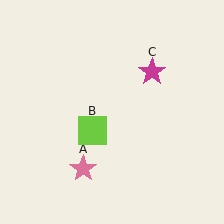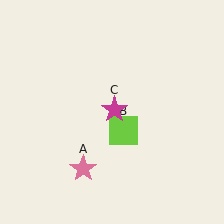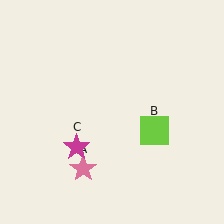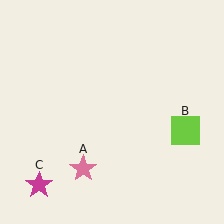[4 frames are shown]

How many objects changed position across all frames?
2 objects changed position: lime square (object B), magenta star (object C).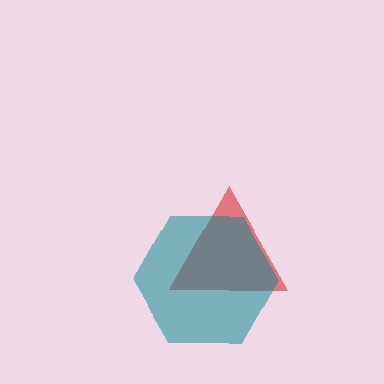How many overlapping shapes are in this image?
There are 2 overlapping shapes in the image.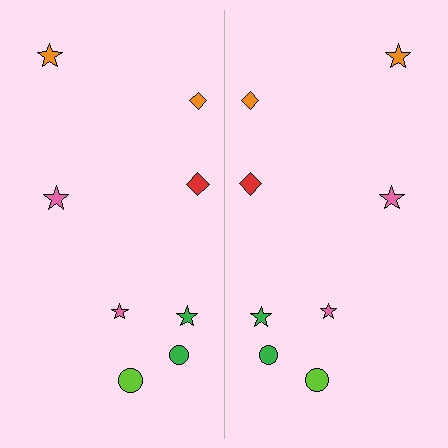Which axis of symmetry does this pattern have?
The pattern has a vertical axis of symmetry running through the center of the image.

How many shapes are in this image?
There are 16 shapes in this image.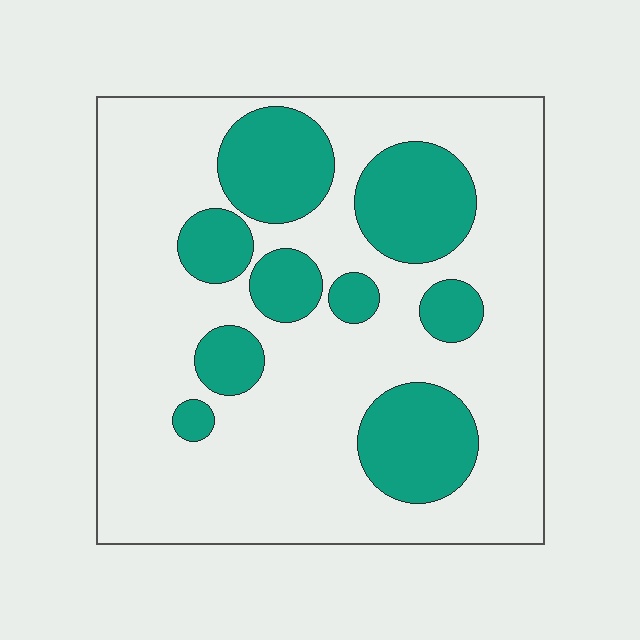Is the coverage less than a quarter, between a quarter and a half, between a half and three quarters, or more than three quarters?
Between a quarter and a half.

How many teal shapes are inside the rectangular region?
9.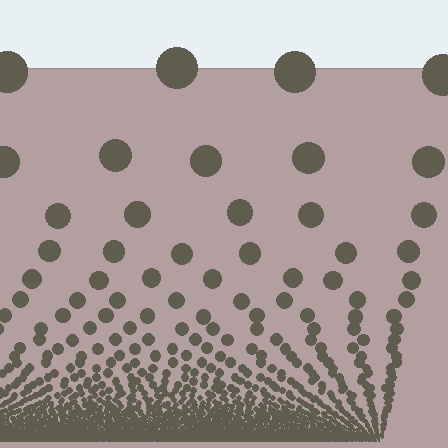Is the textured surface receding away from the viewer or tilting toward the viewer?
The surface appears to tilt toward the viewer. Texture elements get larger and sparser toward the top.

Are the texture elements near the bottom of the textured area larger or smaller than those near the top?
Smaller. The gradient is inverted — elements near the bottom are smaller and denser.